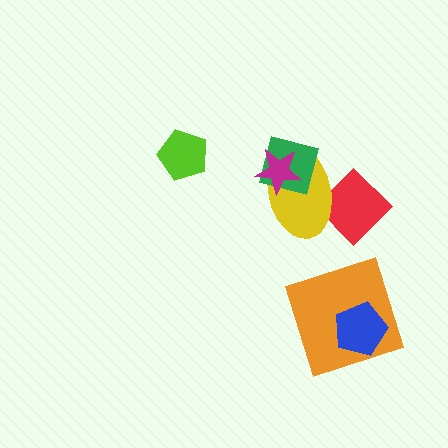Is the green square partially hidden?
Yes, it is partially covered by another shape.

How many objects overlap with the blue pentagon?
1 object overlaps with the blue pentagon.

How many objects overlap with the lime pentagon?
0 objects overlap with the lime pentagon.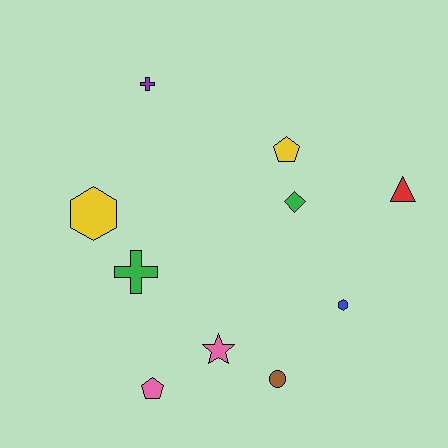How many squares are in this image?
There are no squares.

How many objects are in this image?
There are 10 objects.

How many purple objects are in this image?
There is 1 purple object.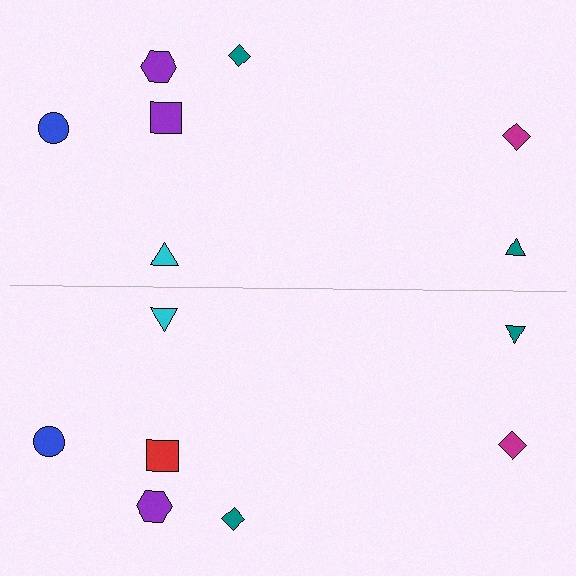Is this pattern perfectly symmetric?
No, the pattern is not perfectly symmetric. The red square on the bottom side breaks the symmetry — its mirror counterpart is purple.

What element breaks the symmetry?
The red square on the bottom side breaks the symmetry — its mirror counterpart is purple.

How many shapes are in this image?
There are 14 shapes in this image.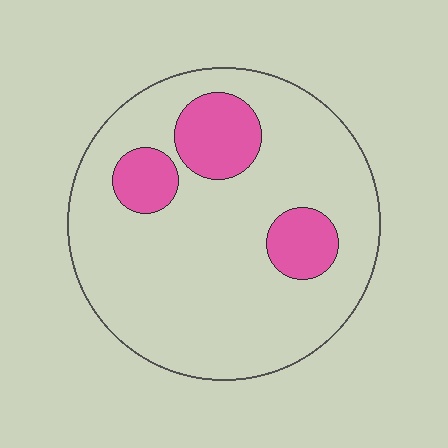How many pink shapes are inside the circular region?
3.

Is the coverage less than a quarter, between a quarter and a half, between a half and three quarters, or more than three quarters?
Less than a quarter.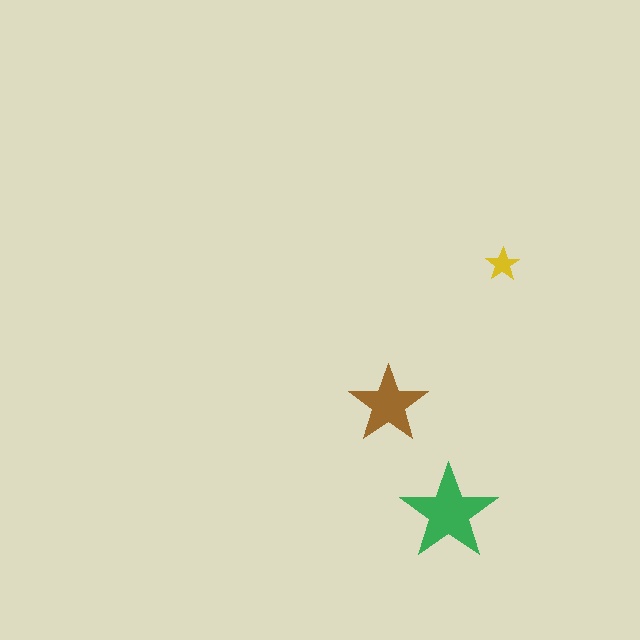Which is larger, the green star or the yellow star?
The green one.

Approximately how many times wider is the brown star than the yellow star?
About 2.5 times wider.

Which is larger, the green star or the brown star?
The green one.